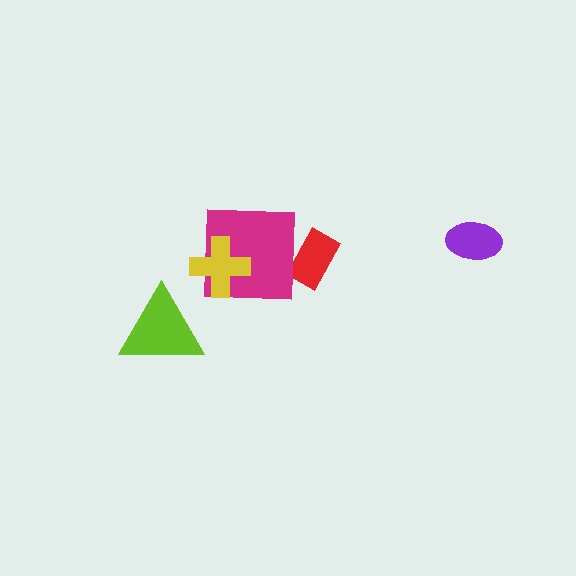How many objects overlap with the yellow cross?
1 object overlaps with the yellow cross.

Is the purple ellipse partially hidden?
No, no other shape covers it.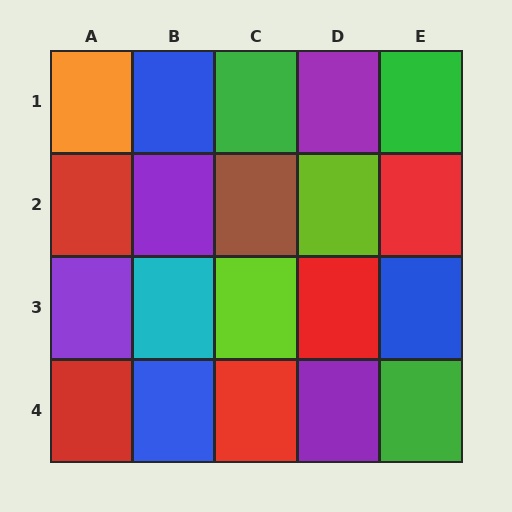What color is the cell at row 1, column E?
Green.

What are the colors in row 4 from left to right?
Red, blue, red, purple, green.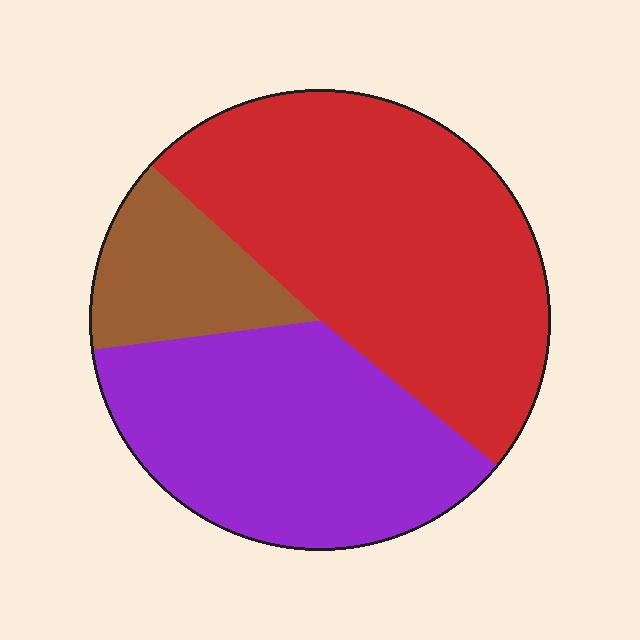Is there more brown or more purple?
Purple.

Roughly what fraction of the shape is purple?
Purple takes up between a quarter and a half of the shape.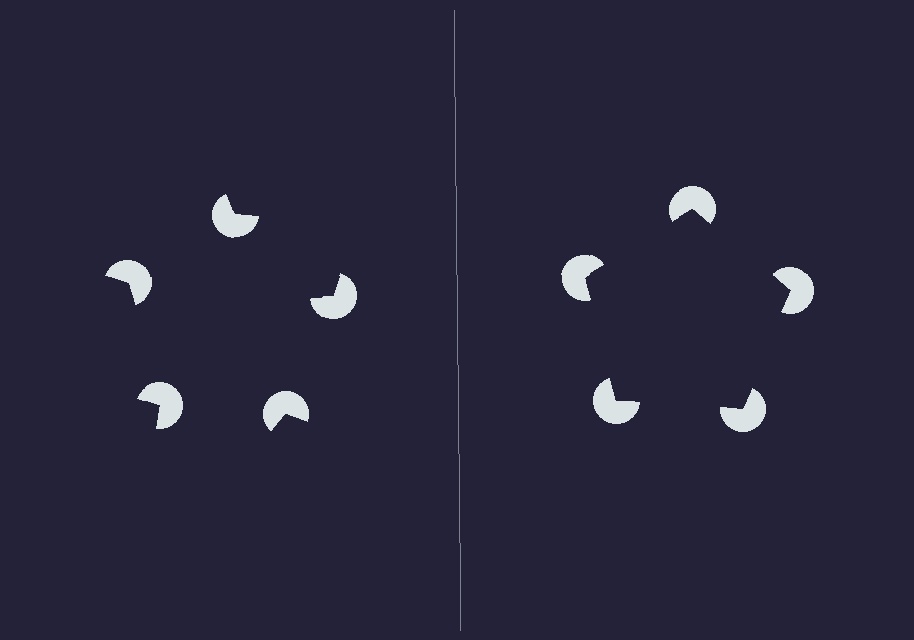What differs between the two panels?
The pac-man discs are positioned identically on both sides; only the wedge orientations differ. On the right they align to a pentagon; on the left they are misaligned.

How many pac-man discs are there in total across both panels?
10 — 5 on each side.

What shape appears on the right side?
An illusory pentagon.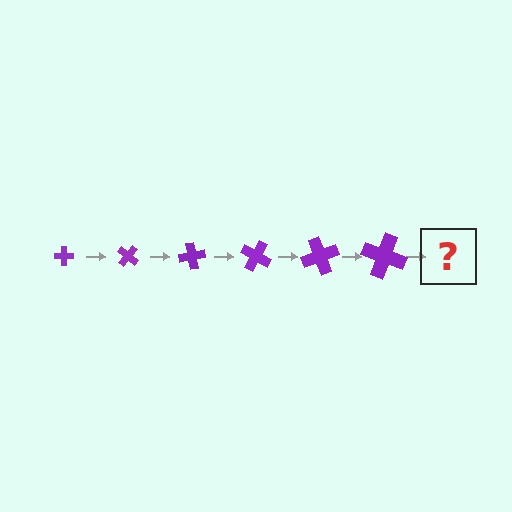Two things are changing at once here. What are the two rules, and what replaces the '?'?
The two rules are that the cross grows larger each step and it rotates 40 degrees each step. The '?' should be a cross, larger than the previous one and rotated 240 degrees from the start.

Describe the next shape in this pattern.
It should be a cross, larger than the previous one and rotated 240 degrees from the start.